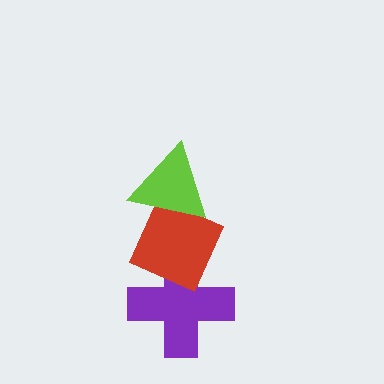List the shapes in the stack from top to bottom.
From top to bottom: the lime triangle, the red diamond, the purple cross.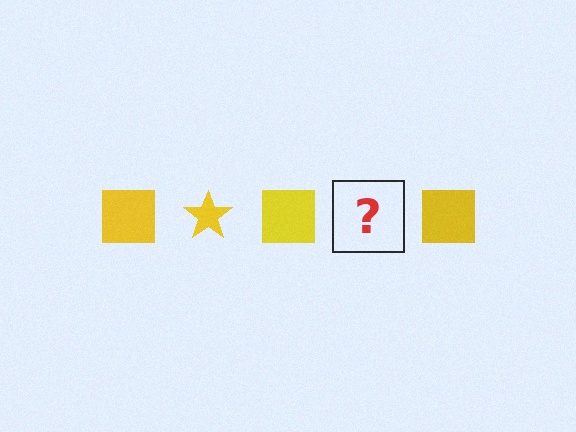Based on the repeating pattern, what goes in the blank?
The blank should be a yellow star.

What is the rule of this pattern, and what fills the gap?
The rule is that the pattern cycles through square, star shapes in yellow. The gap should be filled with a yellow star.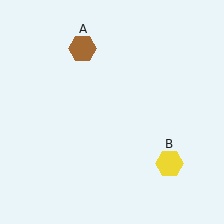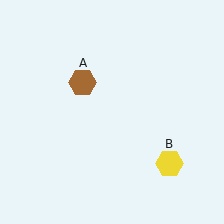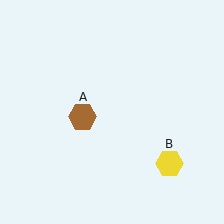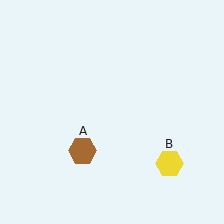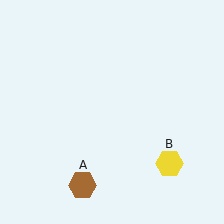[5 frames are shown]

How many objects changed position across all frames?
1 object changed position: brown hexagon (object A).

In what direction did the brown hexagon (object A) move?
The brown hexagon (object A) moved down.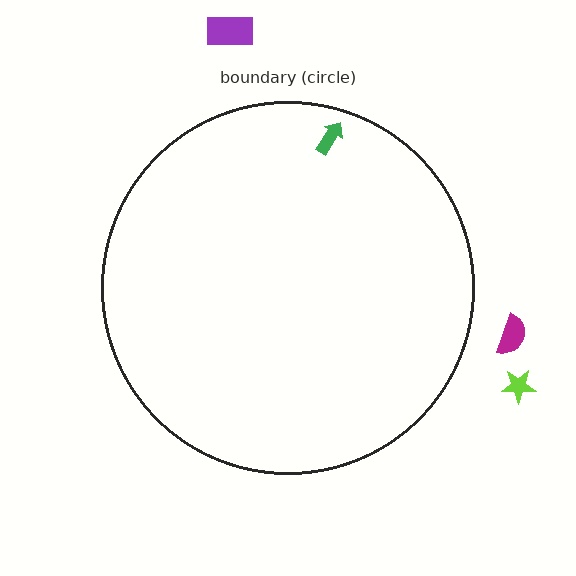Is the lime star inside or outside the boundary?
Outside.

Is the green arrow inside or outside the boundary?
Inside.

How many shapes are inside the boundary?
1 inside, 3 outside.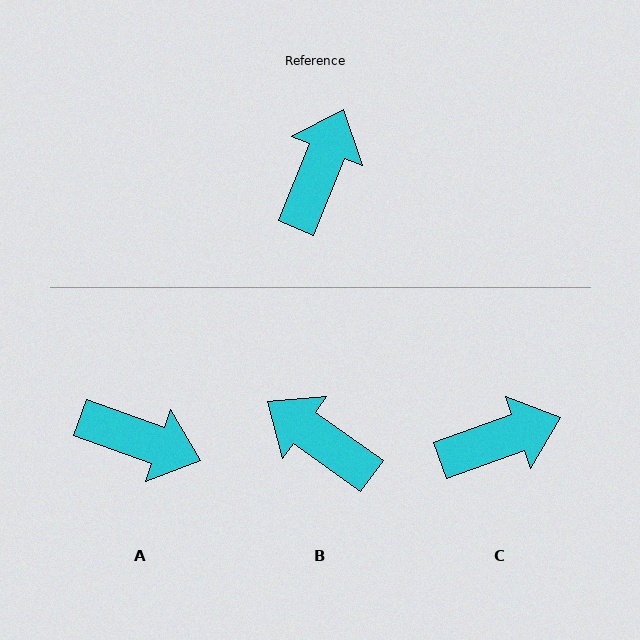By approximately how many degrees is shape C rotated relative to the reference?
Approximately 48 degrees clockwise.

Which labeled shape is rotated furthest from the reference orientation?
A, about 88 degrees away.